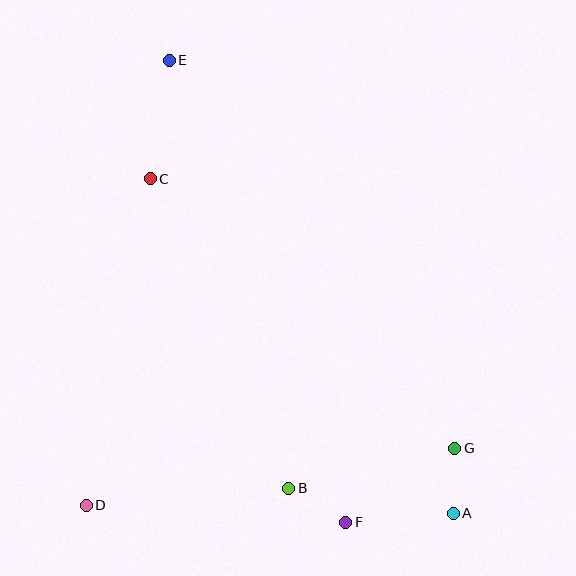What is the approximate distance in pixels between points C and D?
The distance between C and D is approximately 333 pixels.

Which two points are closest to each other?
Points A and G are closest to each other.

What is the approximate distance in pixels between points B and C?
The distance between B and C is approximately 339 pixels.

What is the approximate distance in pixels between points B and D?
The distance between B and D is approximately 203 pixels.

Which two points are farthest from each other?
Points A and E are farthest from each other.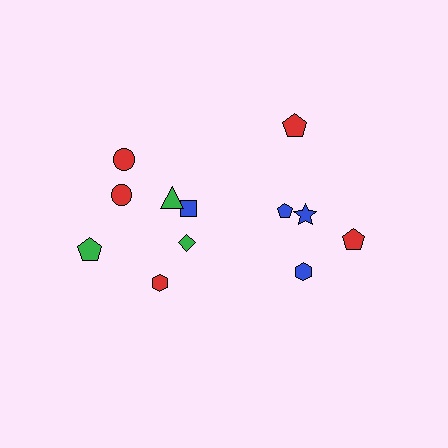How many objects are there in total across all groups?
There are 12 objects.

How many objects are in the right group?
There are 5 objects.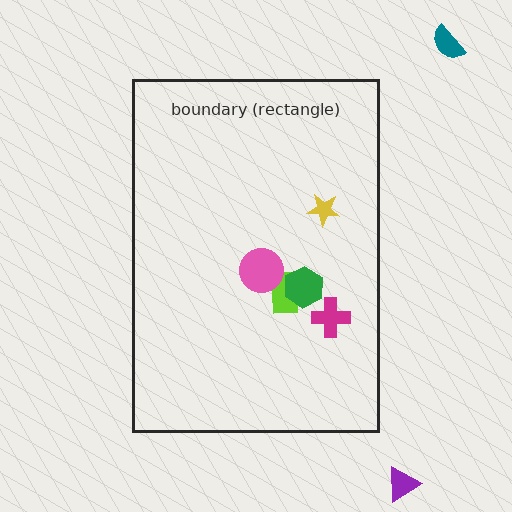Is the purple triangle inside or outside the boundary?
Outside.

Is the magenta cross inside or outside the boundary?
Inside.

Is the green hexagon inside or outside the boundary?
Inside.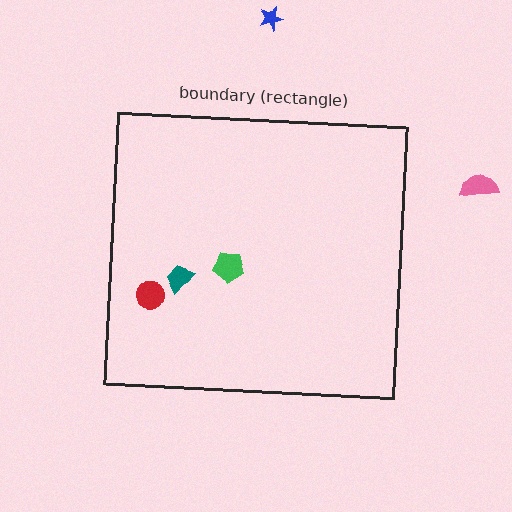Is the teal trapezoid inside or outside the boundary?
Inside.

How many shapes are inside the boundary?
3 inside, 2 outside.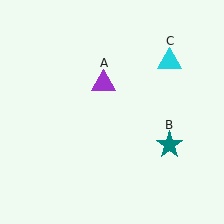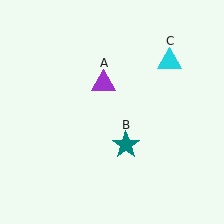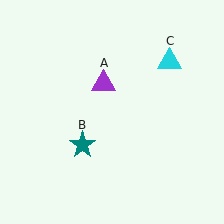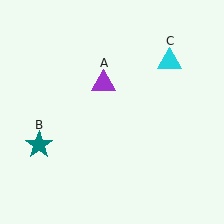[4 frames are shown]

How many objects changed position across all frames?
1 object changed position: teal star (object B).